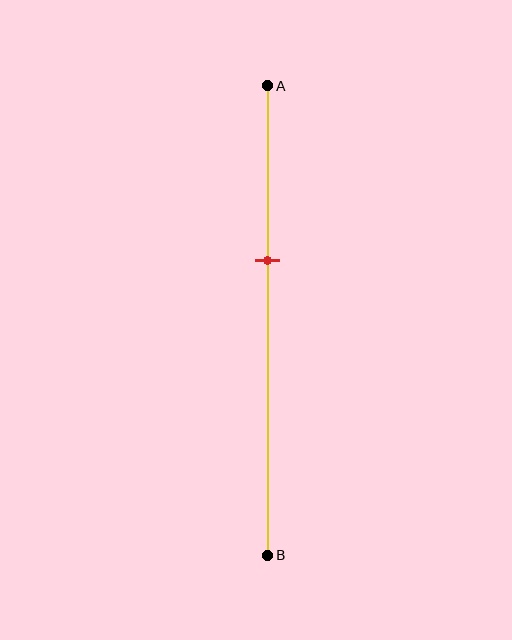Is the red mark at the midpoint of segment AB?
No, the mark is at about 35% from A, not at the 50% midpoint.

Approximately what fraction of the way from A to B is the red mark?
The red mark is approximately 35% of the way from A to B.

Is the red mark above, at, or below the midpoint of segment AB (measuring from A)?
The red mark is above the midpoint of segment AB.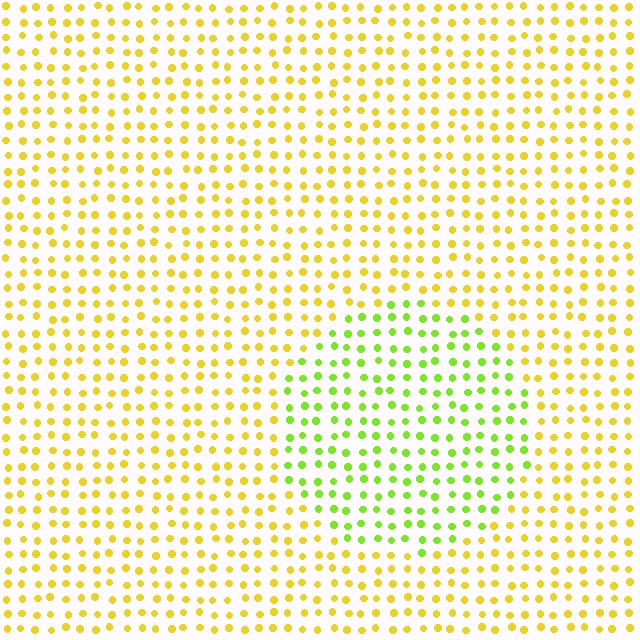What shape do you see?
I see a circle.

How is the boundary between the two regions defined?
The boundary is defined purely by a slight shift in hue (about 42 degrees). Spacing, size, and orientation are identical on both sides.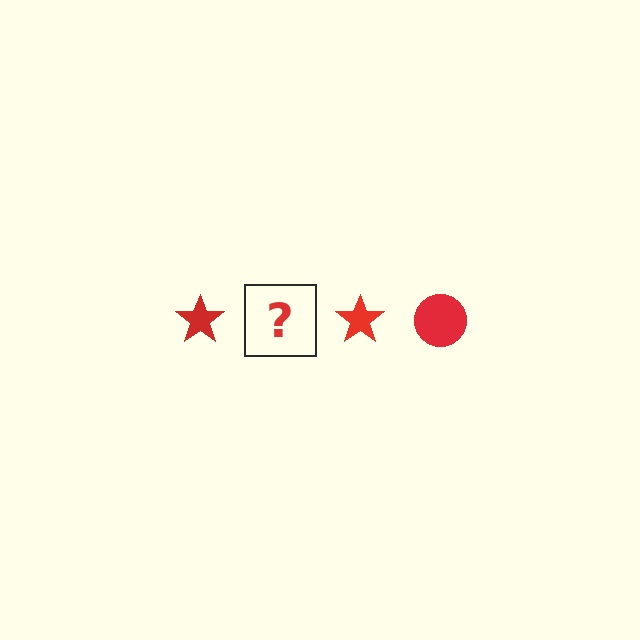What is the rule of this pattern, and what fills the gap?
The rule is that the pattern cycles through star, circle shapes in red. The gap should be filled with a red circle.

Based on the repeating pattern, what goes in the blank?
The blank should be a red circle.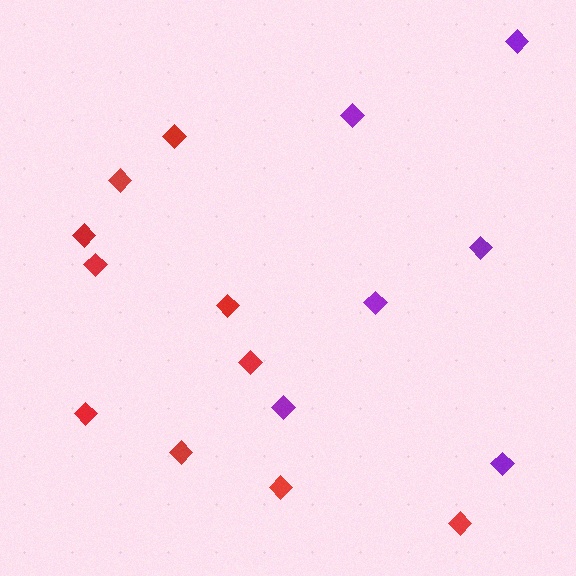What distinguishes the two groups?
There are 2 groups: one group of red diamonds (10) and one group of purple diamonds (6).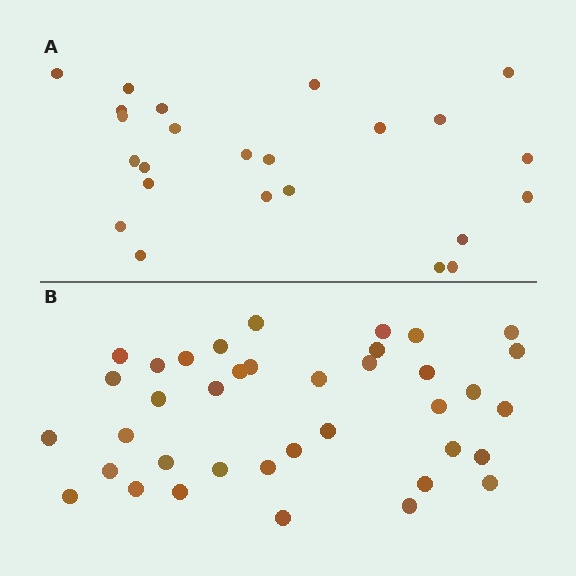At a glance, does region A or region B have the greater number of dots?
Region B (the bottom region) has more dots.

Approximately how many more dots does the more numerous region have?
Region B has approximately 15 more dots than region A.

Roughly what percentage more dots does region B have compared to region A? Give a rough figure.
About 60% more.